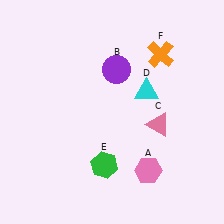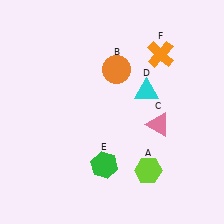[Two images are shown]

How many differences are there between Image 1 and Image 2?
There are 2 differences between the two images.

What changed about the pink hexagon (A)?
In Image 1, A is pink. In Image 2, it changed to lime.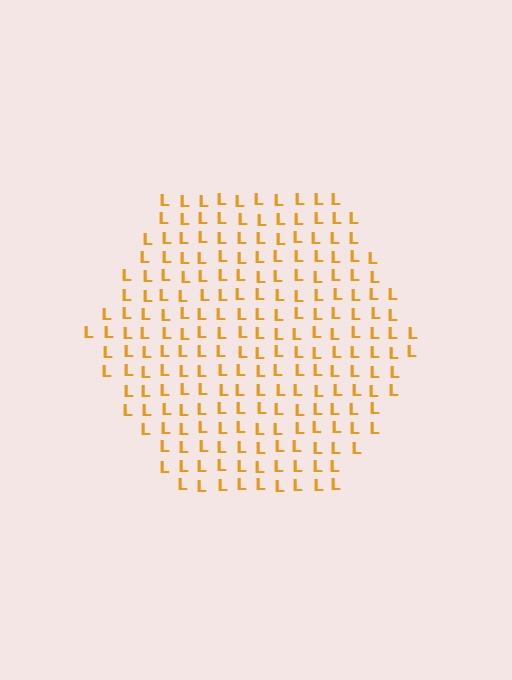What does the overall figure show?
The overall figure shows a hexagon.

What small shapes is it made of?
It is made of small letter L's.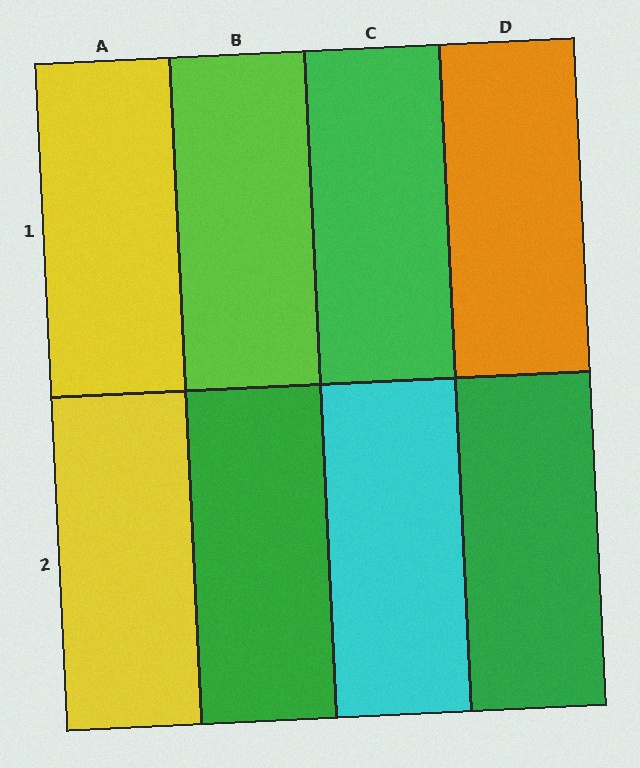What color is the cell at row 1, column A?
Yellow.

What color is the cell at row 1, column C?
Green.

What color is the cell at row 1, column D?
Orange.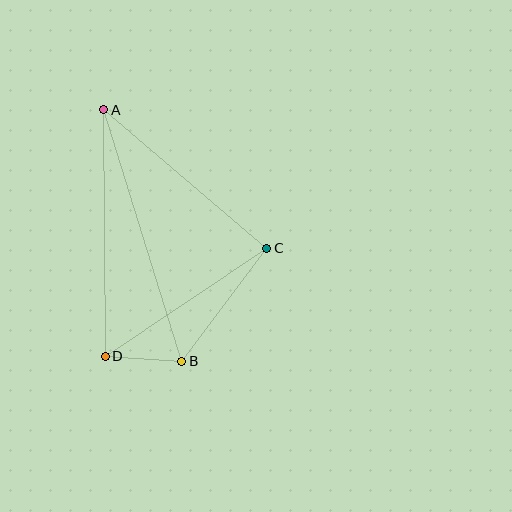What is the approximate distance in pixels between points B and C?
The distance between B and C is approximately 141 pixels.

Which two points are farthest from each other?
Points A and B are farthest from each other.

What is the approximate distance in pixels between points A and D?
The distance between A and D is approximately 247 pixels.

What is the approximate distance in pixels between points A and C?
The distance between A and C is approximately 214 pixels.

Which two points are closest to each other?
Points B and D are closest to each other.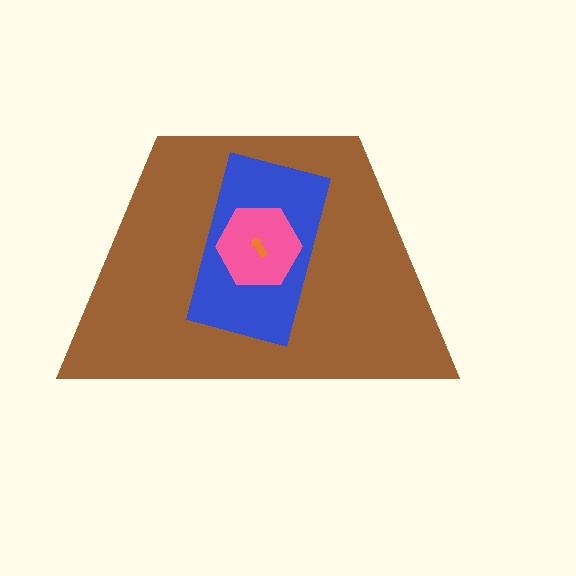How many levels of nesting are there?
4.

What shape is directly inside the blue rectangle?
The pink hexagon.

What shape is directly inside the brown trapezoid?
The blue rectangle.